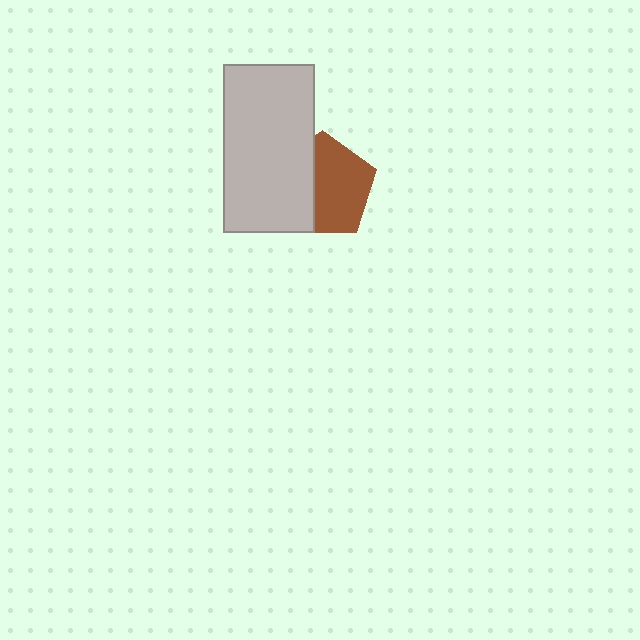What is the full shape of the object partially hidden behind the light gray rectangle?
The partially hidden object is a brown pentagon.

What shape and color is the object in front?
The object in front is a light gray rectangle.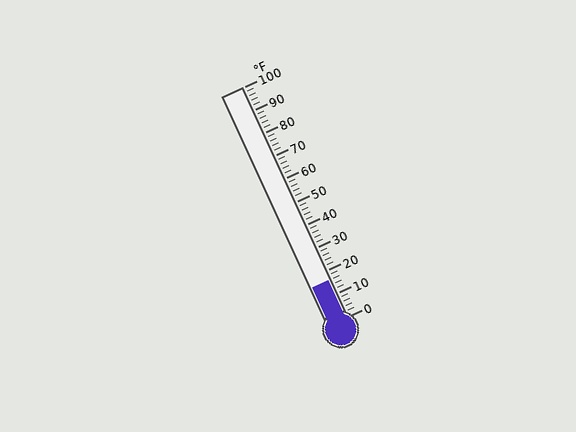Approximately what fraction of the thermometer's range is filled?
The thermometer is filled to approximately 15% of its range.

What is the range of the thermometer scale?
The thermometer scale ranges from 0°F to 100°F.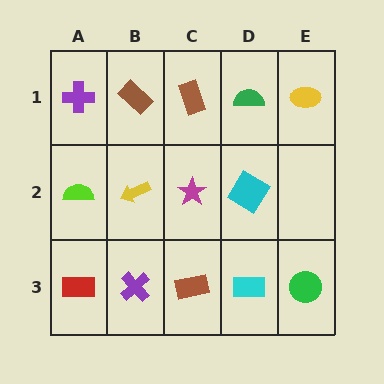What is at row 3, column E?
A green circle.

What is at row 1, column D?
A green semicircle.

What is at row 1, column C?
A brown rectangle.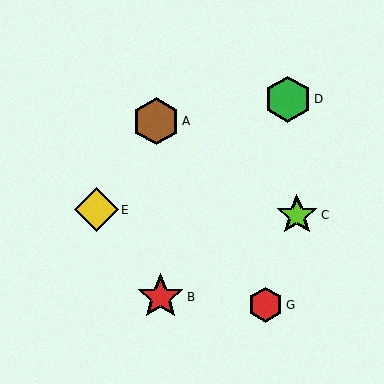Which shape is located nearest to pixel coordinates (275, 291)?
The red hexagon (labeled G) at (266, 305) is nearest to that location.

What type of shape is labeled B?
Shape B is a red star.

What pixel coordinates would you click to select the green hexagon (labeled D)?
Click at (288, 99) to select the green hexagon D.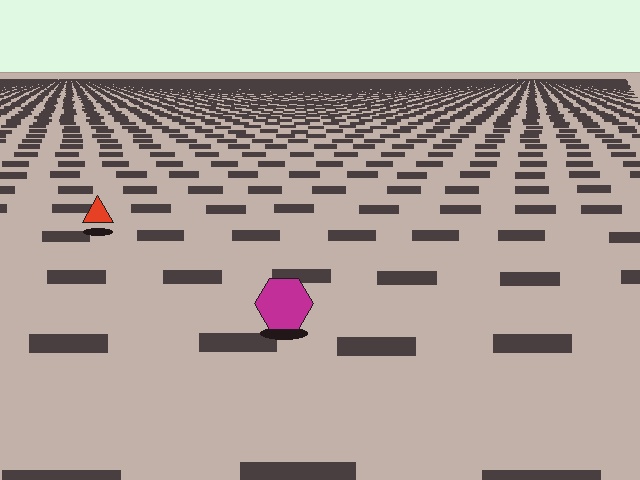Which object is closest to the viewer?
The magenta hexagon is closest. The texture marks near it are larger and more spread out.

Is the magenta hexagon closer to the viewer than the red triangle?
Yes. The magenta hexagon is closer — you can tell from the texture gradient: the ground texture is coarser near it.